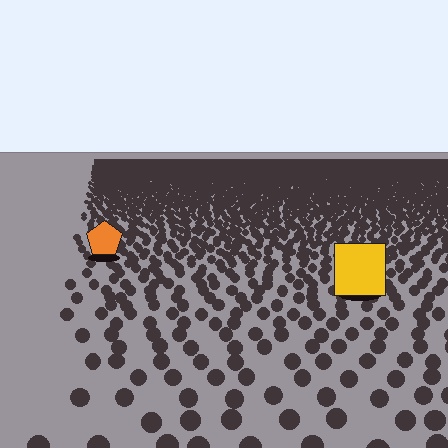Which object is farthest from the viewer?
The orange pentagon is farthest from the viewer. It appears smaller and the ground texture around it is denser.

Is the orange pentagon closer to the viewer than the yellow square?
No. The yellow square is closer — you can tell from the texture gradient: the ground texture is coarser near it.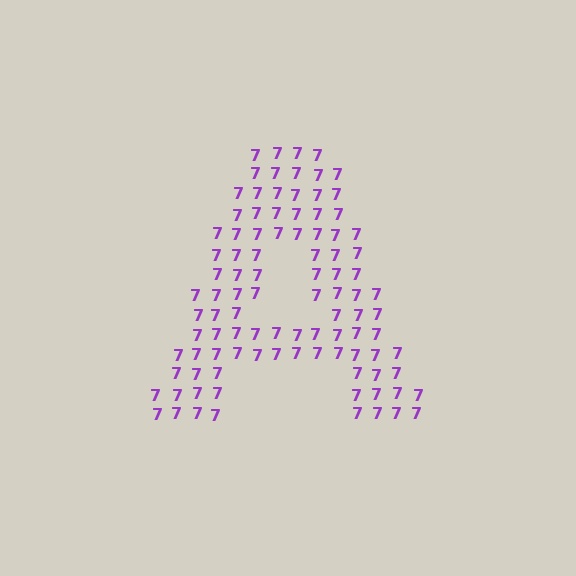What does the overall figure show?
The overall figure shows the letter A.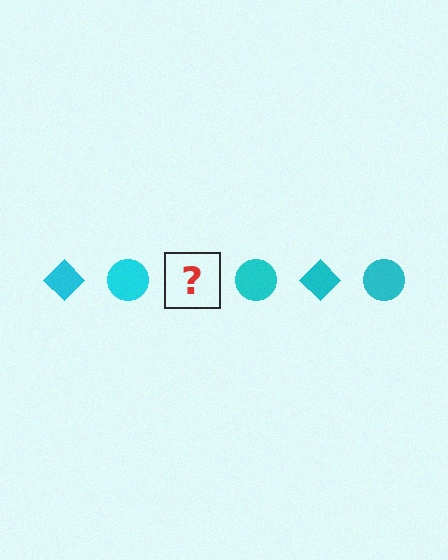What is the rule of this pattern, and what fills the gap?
The rule is that the pattern cycles through diamond, circle shapes in cyan. The gap should be filled with a cyan diamond.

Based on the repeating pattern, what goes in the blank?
The blank should be a cyan diamond.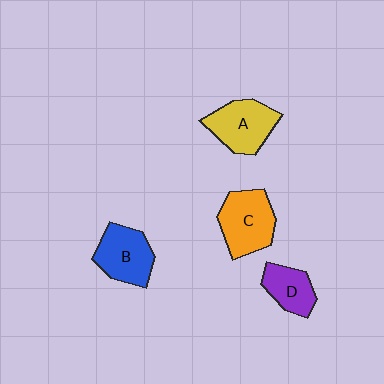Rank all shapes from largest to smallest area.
From largest to smallest: C (orange), A (yellow), B (blue), D (purple).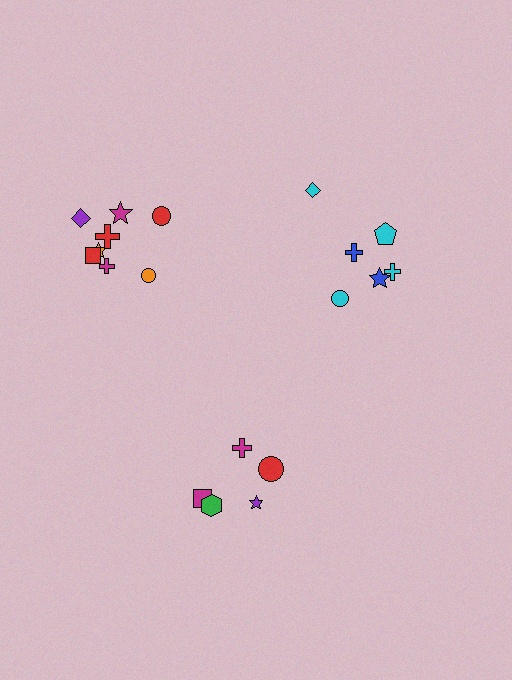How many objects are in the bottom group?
There are 5 objects.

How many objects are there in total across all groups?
There are 19 objects.